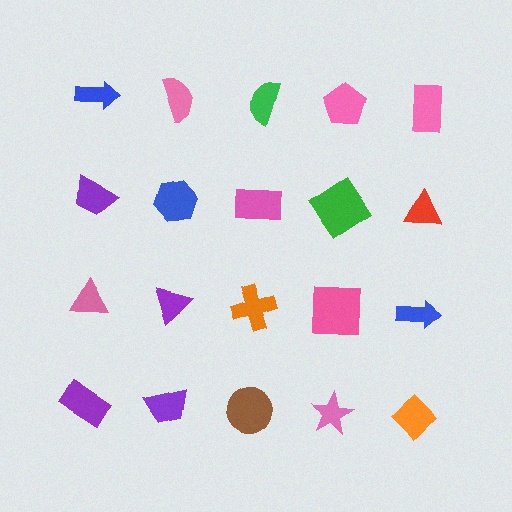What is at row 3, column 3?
An orange cross.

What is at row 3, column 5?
A blue arrow.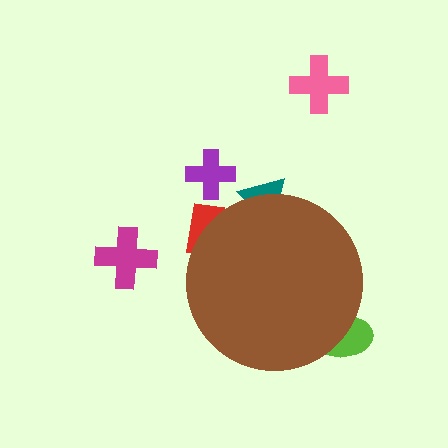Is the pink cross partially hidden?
No, the pink cross is fully visible.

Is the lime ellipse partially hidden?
Yes, the lime ellipse is partially hidden behind the brown circle.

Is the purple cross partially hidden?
No, the purple cross is fully visible.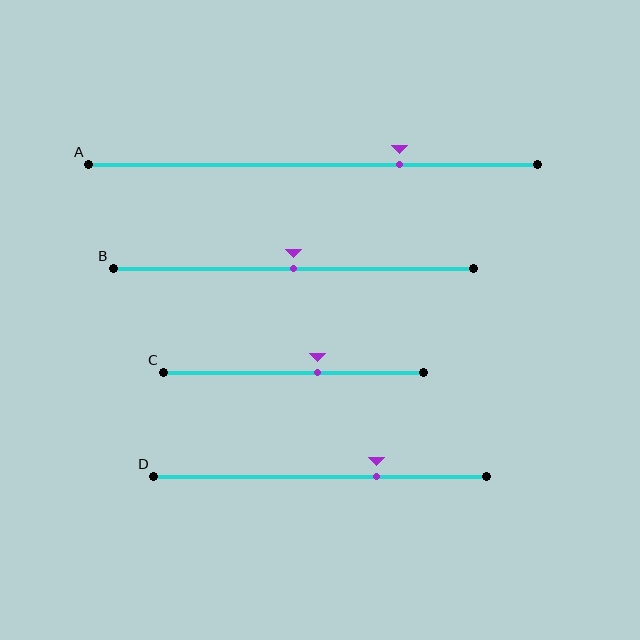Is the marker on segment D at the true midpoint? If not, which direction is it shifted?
No, the marker on segment D is shifted to the right by about 17% of the segment length.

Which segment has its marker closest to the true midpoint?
Segment B has its marker closest to the true midpoint.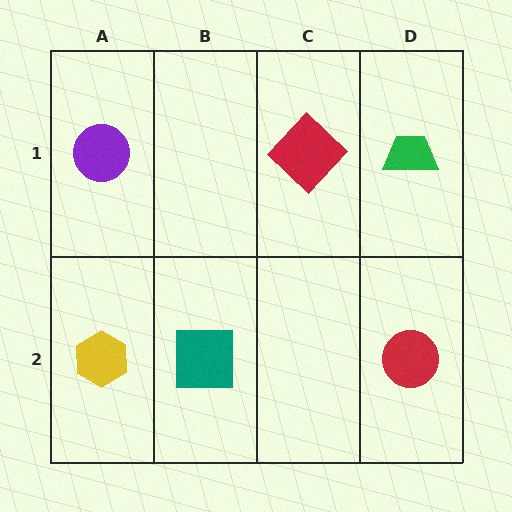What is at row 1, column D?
A green trapezoid.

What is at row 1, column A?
A purple circle.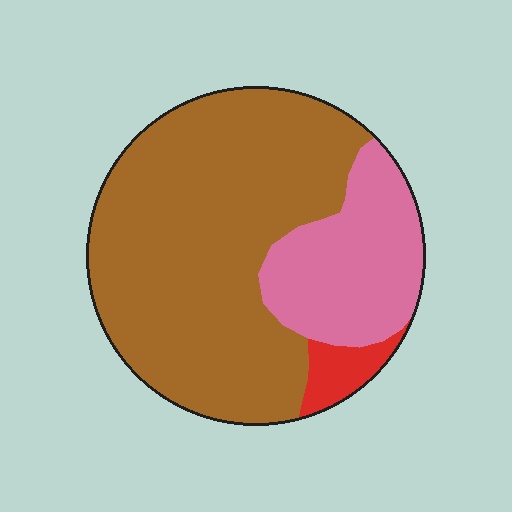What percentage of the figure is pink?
Pink takes up about one quarter (1/4) of the figure.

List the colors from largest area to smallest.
From largest to smallest: brown, pink, red.